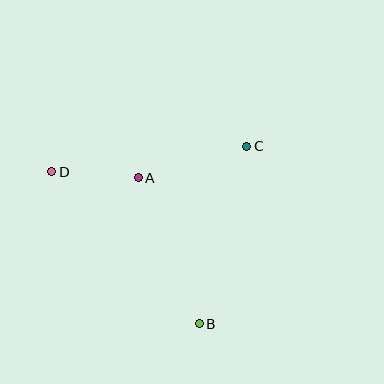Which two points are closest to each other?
Points A and D are closest to each other.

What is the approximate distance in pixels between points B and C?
The distance between B and C is approximately 184 pixels.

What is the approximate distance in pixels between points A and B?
The distance between A and B is approximately 158 pixels.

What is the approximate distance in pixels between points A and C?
The distance between A and C is approximately 113 pixels.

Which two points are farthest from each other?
Points B and D are farthest from each other.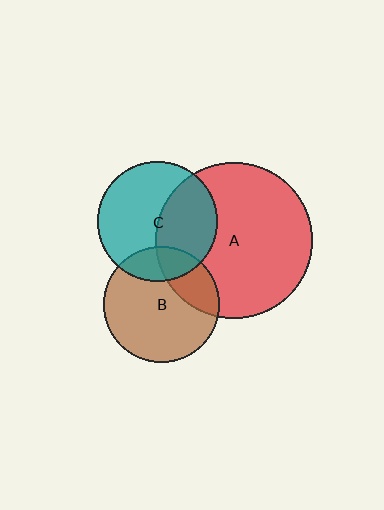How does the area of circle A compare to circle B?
Approximately 1.8 times.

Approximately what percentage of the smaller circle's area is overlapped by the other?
Approximately 20%.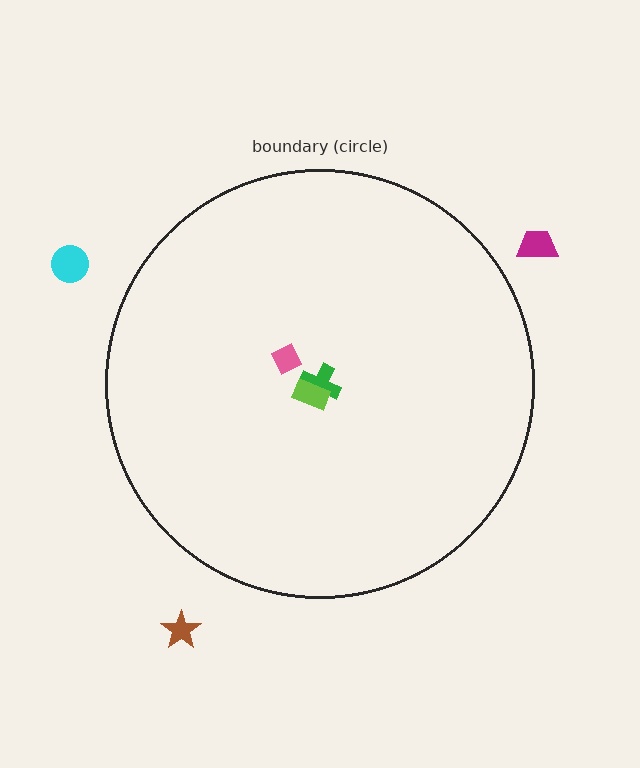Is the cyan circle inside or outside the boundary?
Outside.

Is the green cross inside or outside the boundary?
Inside.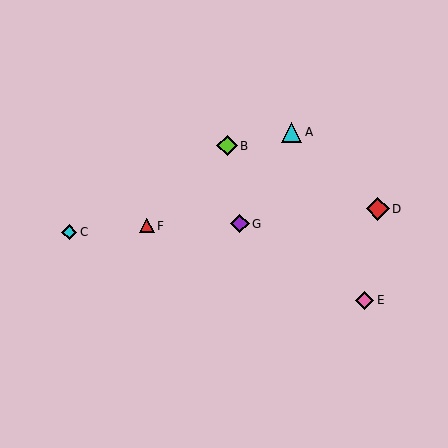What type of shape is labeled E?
Shape E is a pink diamond.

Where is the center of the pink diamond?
The center of the pink diamond is at (365, 300).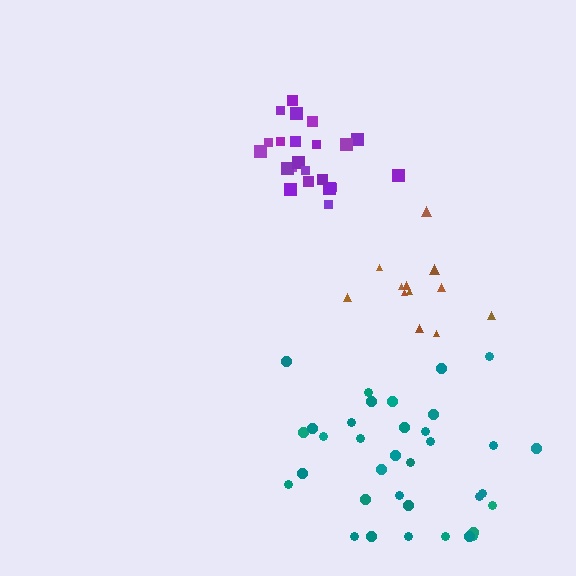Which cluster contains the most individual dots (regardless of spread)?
Teal (35).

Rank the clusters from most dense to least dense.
purple, brown, teal.